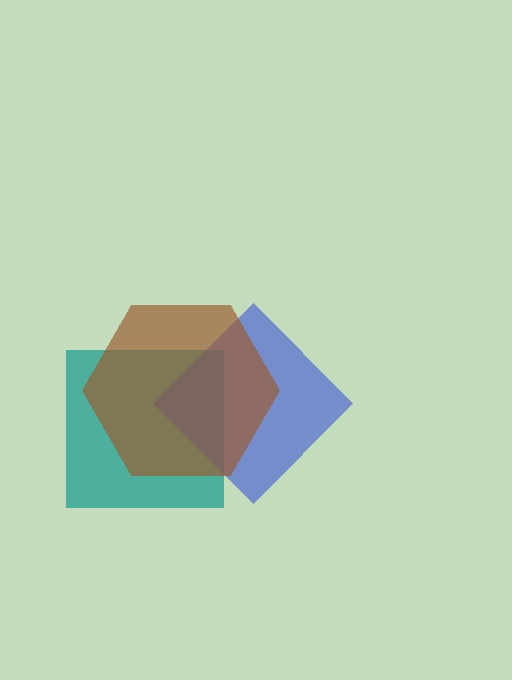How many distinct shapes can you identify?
There are 3 distinct shapes: a teal square, a blue diamond, a brown hexagon.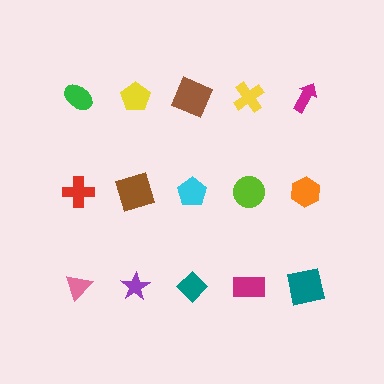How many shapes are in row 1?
5 shapes.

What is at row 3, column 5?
A teal square.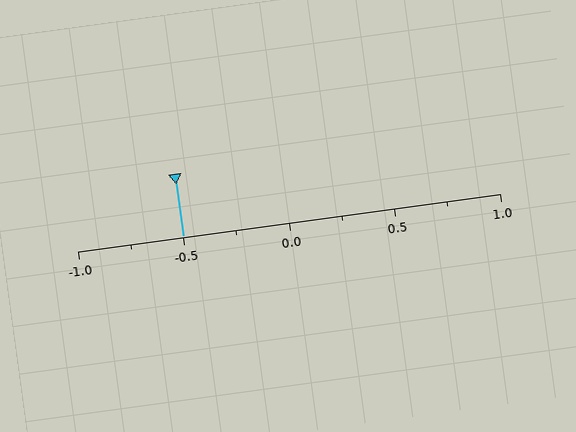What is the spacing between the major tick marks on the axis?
The major ticks are spaced 0.5 apart.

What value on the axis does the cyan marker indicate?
The marker indicates approximately -0.5.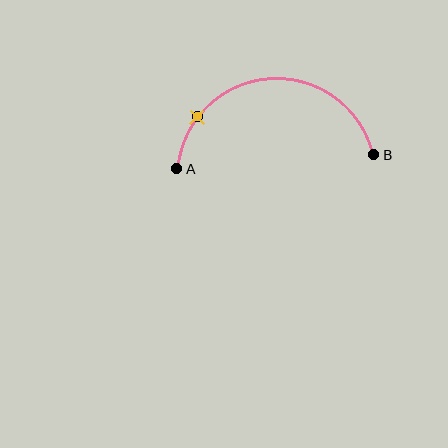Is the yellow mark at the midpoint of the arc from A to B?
No. The yellow mark lies on the arc but is closer to endpoint A. The arc midpoint would be at the point on the curve equidistant along the arc from both A and B.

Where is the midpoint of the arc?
The arc midpoint is the point on the curve farthest from the straight line joining A and B. It sits above that line.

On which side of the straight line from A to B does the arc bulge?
The arc bulges above the straight line connecting A and B.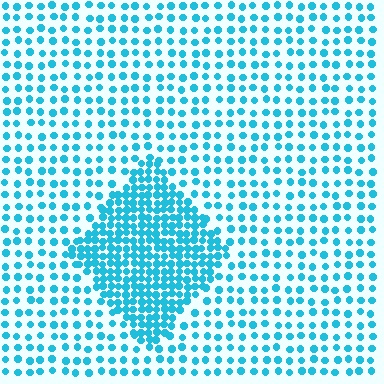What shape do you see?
I see a diamond.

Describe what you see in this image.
The image contains small cyan elements arranged at two different densities. A diamond-shaped region is visible where the elements are more densely packed than the surrounding area.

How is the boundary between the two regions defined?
The boundary is defined by a change in element density (approximately 2.4x ratio). All elements are the same color, size, and shape.